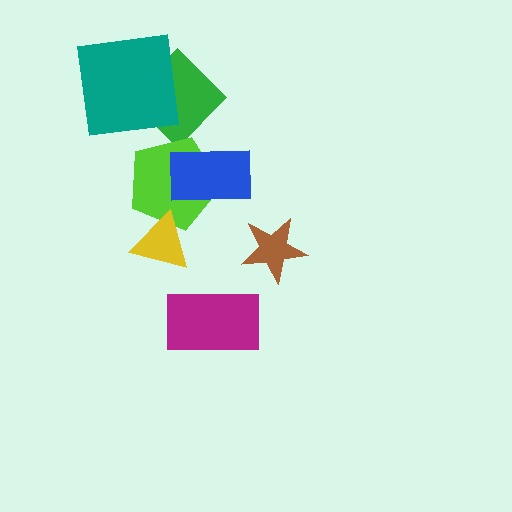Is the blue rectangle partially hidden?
No, no other shape covers it.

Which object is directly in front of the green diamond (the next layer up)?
The teal square is directly in front of the green diamond.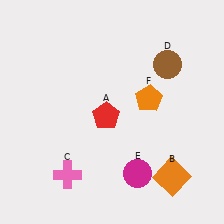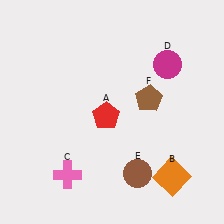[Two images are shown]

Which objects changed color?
D changed from brown to magenta. E changed from magenta to brown. F changed from orange to brown.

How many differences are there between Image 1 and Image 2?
There are 3 differences between the two images.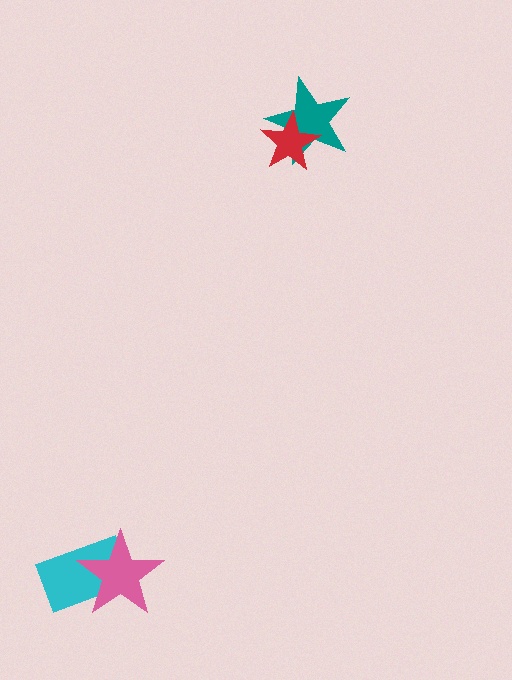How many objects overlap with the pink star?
1 object overlaps with the pink star.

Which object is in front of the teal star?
The red star is in front of the teal star.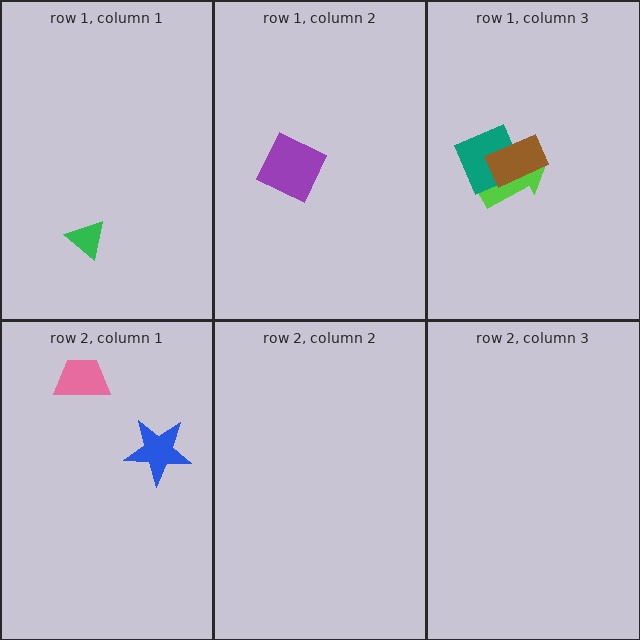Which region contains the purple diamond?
The row 1, column 2 region.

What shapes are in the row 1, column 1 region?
The green triangle.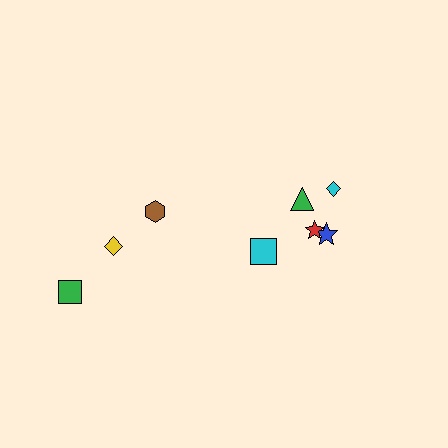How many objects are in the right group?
There are 5 objects.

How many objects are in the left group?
There are 3 objects.